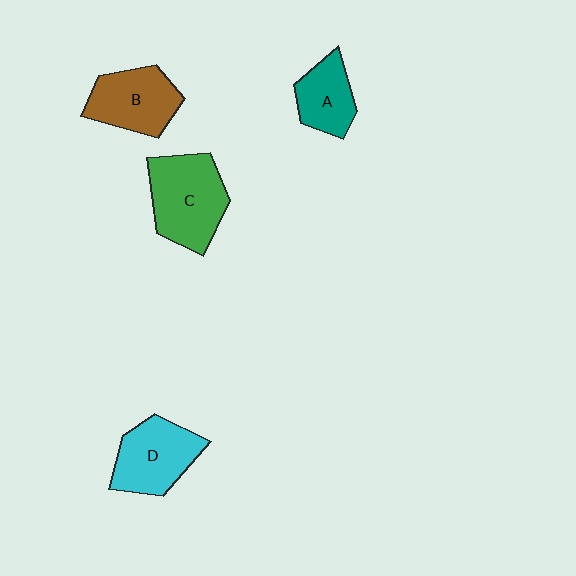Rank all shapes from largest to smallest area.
From largest to smallest: C (green), D (cyan), B (brown), A (teal).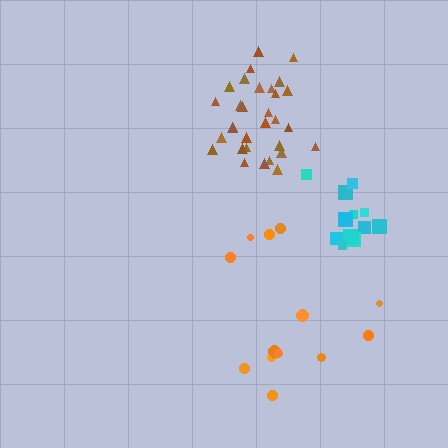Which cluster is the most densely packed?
Brown.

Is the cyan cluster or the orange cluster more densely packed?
Cyan.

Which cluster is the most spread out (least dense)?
Orange.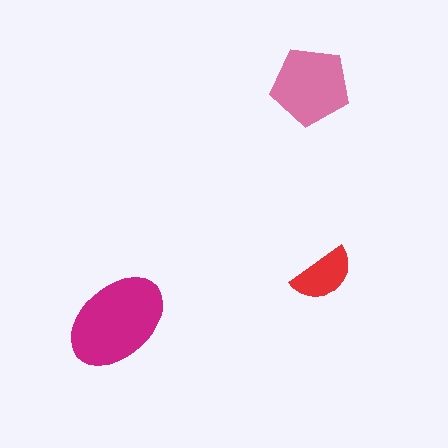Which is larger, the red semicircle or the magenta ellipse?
The magenta ellipse.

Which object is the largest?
The magenta ellipse.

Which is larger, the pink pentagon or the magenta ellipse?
The magenta ellipse.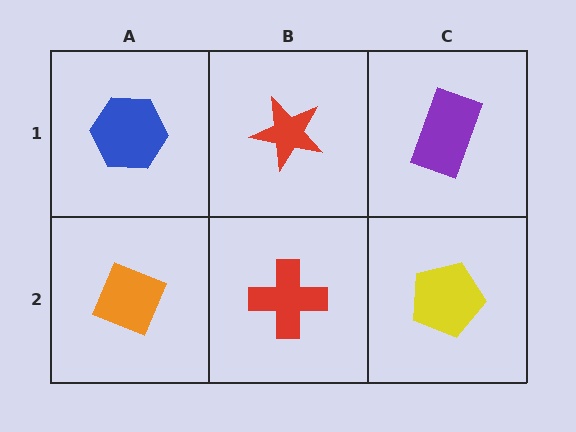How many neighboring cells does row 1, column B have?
3.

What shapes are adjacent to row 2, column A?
A blue hexagon (row 1, column A), a red cross (row 2, column B).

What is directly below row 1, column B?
A red cross.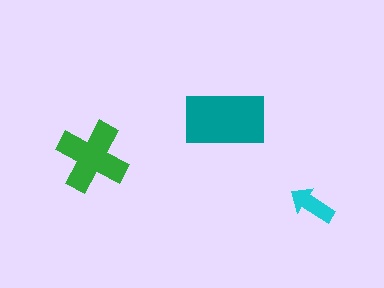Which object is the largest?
The teal rectangle.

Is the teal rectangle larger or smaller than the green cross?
Larger.